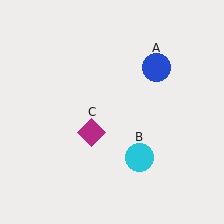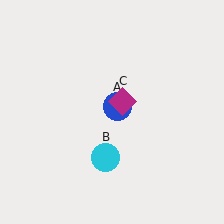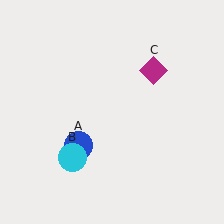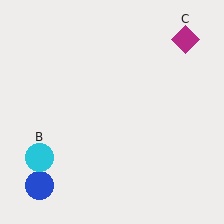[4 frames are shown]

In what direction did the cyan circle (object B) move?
The cyan circle (object B) moved left.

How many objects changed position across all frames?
3 objects changed position: blue circle (object A), cyan circle (object B), magenta diamond (object C).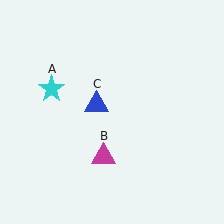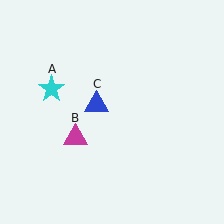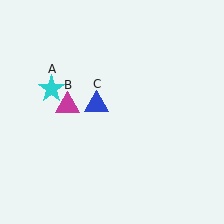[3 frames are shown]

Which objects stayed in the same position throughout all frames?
Cyan star (object A) and blue triangle (object C) remained stationary.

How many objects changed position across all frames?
1 object changed position: magenta triangle (object B).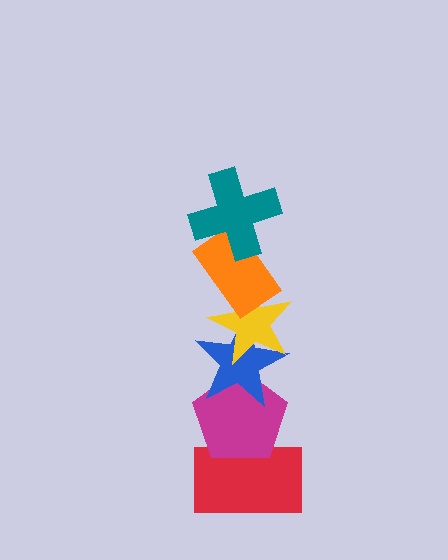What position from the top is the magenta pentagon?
The magenta pentagon is 5th from the top.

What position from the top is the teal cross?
The teal cross is 1st from the top.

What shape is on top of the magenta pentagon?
The blue star is on top of the magenta pentagon.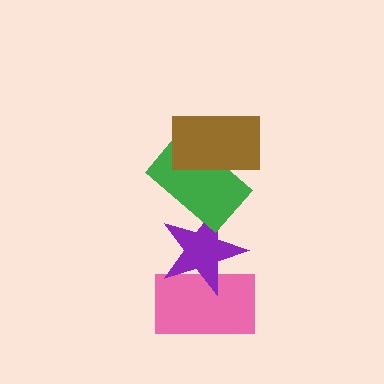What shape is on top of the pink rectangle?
The purple star is on top of the pink rectangle.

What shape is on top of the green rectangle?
The brown rectangle is on top of the green rectangle.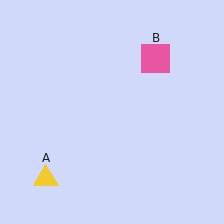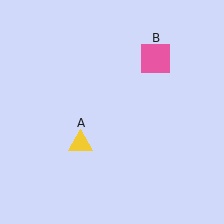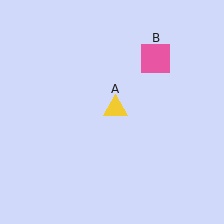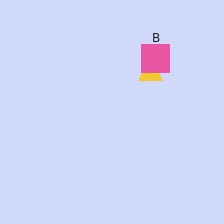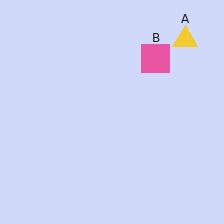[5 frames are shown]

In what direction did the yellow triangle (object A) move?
The yellow triangle (object A) moved up and to the right.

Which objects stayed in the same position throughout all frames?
Pink square (object B) remained stationary.